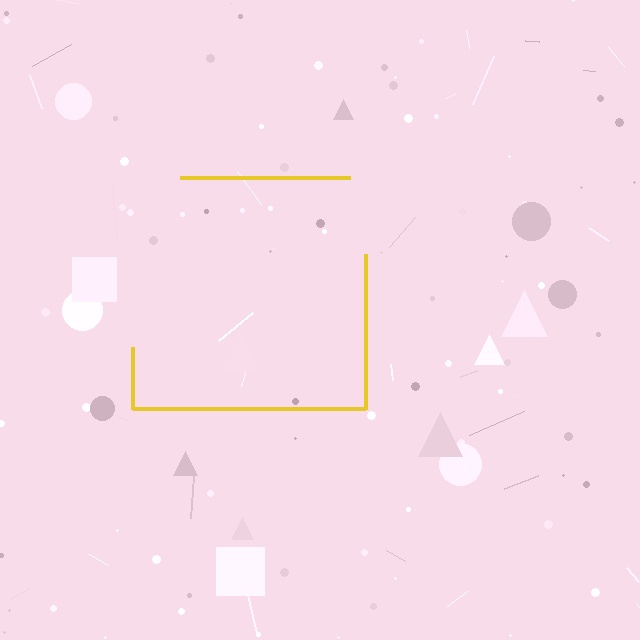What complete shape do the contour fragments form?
The contour fragments form a square.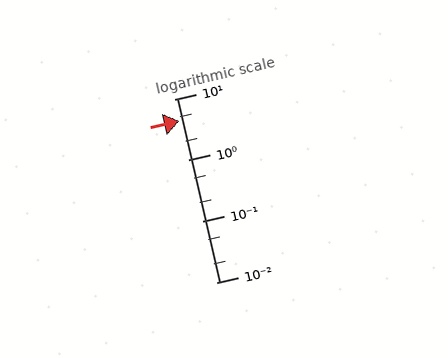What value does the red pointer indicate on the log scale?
The pointer indicates approximately 4.3.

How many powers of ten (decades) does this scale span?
The scale spans 3 decades, from 0.01 to 10.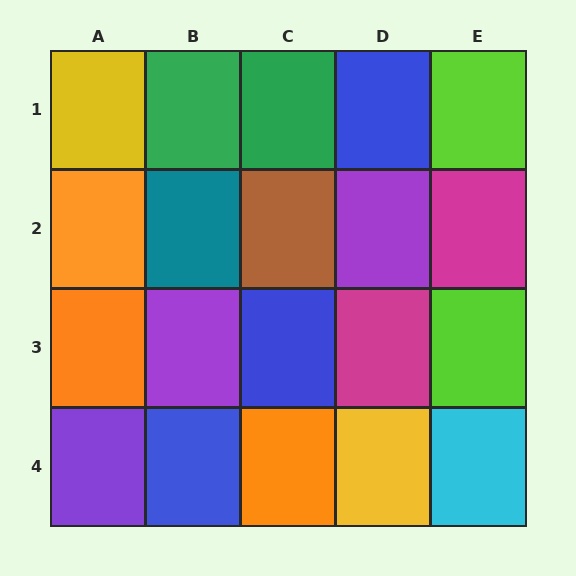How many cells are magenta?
2 cells are magenta.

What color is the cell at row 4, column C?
Orange.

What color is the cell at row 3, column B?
Purple.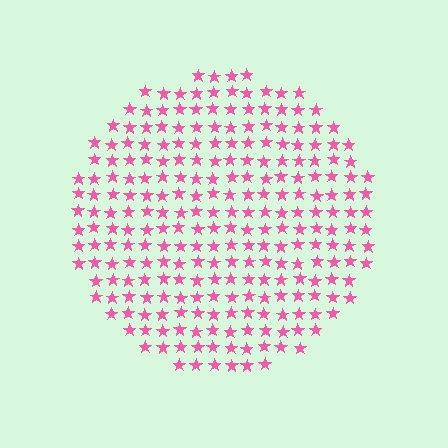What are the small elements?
The small elements are stars.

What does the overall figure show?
The overall figure shows a circle.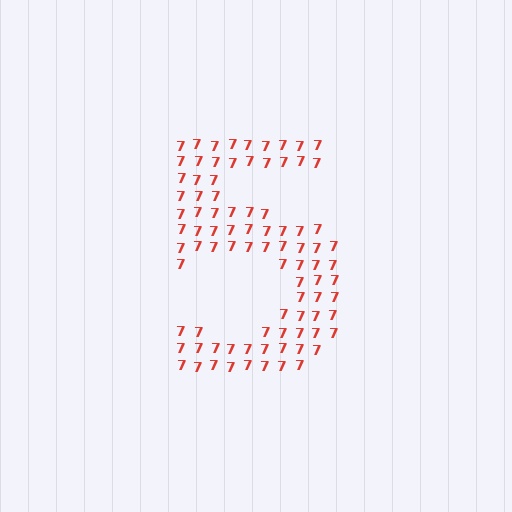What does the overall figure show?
The overall figure shows the digit 5.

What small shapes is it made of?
It is made of small digit 7's.